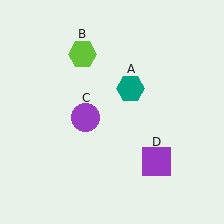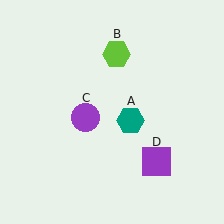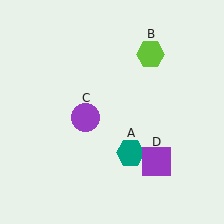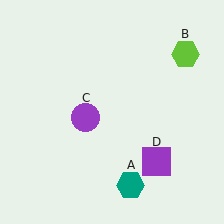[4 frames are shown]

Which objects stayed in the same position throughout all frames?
Purple circle (object C) and purple square (object D) remained stationary.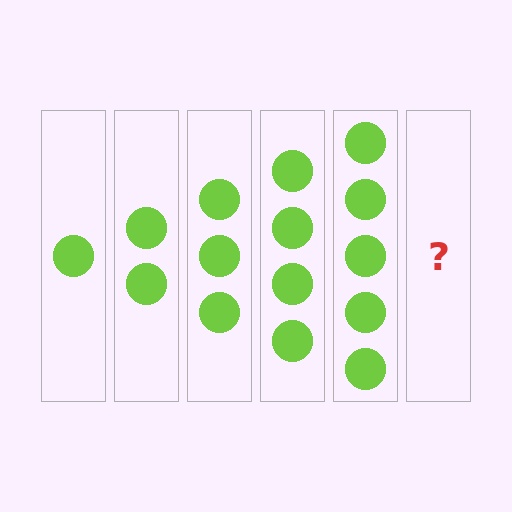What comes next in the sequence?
The next element should be 6 circles.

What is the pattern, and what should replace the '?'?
The pattern is that each step adds one more circle. The '?' should be 6 circles.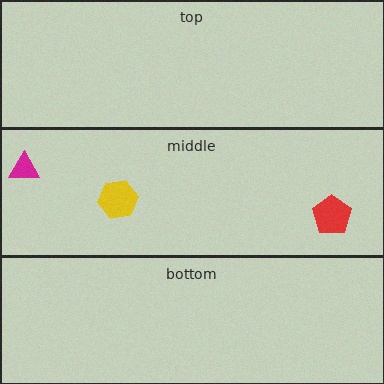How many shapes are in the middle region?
3.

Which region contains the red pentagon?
The middle region.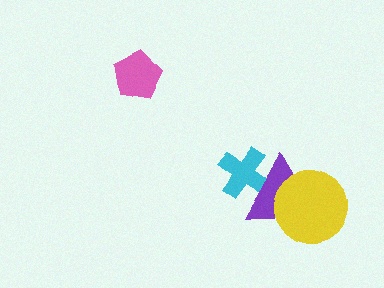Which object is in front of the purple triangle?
The yellow circle is in front of the purple triangle.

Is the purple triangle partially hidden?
Yes, it is partially covered by another shape.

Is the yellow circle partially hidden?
No, no other shape covers it.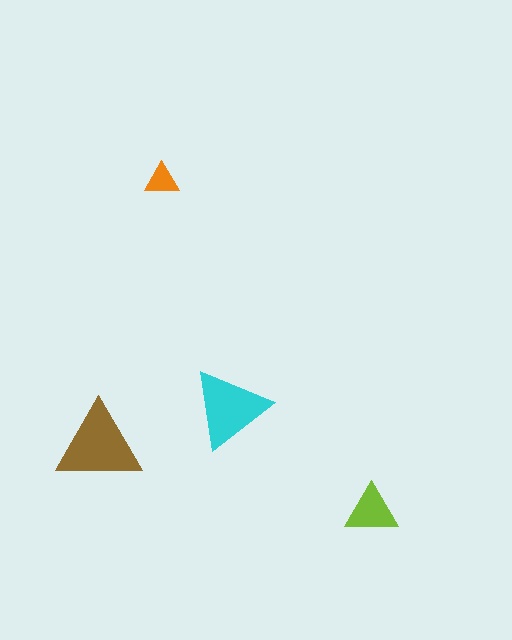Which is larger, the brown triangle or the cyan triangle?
The brown one.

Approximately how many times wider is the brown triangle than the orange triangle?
About 2.5 times wider.